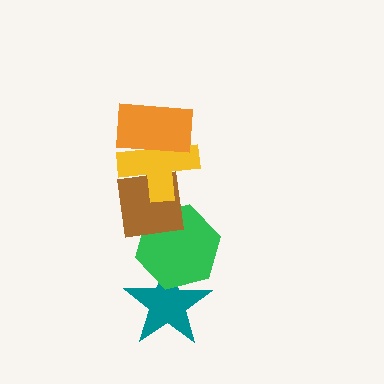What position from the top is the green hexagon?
The green hexagon is 4th from the top.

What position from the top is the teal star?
The teal star is 5th from the top.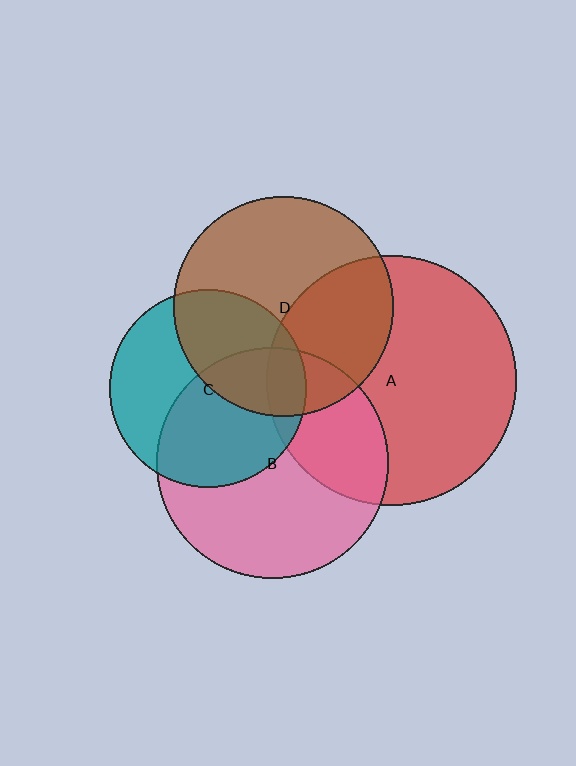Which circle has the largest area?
Circle A (red).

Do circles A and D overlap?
Yes.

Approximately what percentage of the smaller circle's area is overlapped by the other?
Approximately 40%.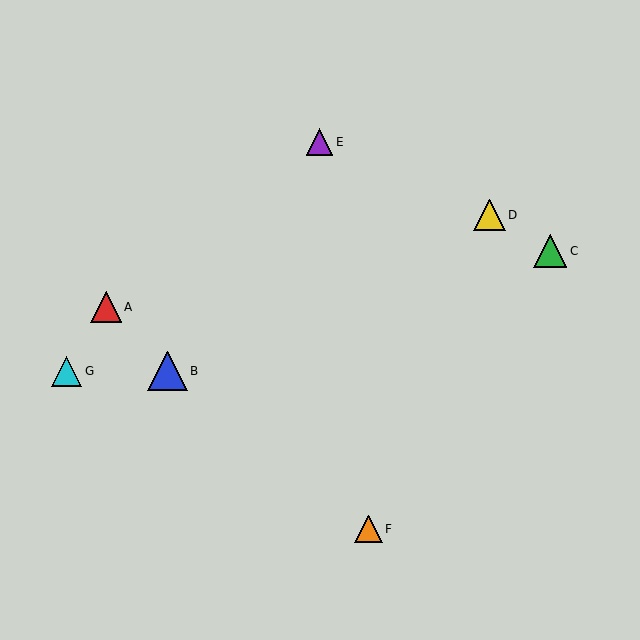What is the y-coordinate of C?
Object C is at y≈251.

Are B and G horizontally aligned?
Yes, both are at y≈371.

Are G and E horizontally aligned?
No, G is at y≈371 and E is at y≈142.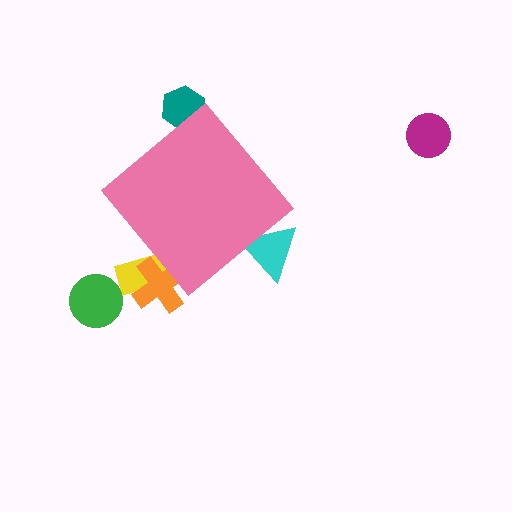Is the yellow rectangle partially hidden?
Yes, the yellow rectangle is partially hidden behind the pink diamond.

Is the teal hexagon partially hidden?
Yes, the teal hexagon is partially hidden behind the pink diamond.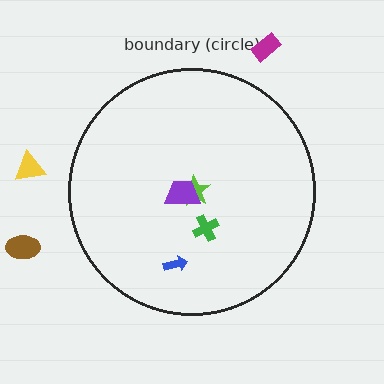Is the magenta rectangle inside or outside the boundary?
Outside.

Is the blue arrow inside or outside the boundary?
Inside.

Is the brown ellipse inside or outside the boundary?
Outside.